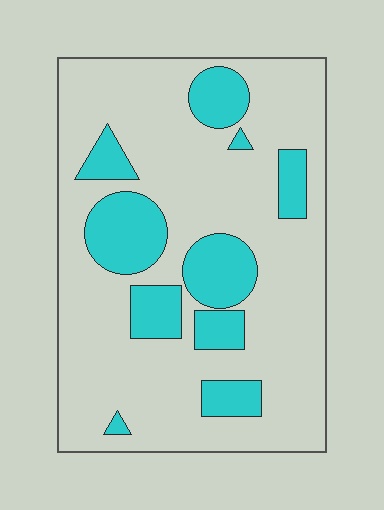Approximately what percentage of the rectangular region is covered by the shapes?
Approximately 25%.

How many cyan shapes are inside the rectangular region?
10.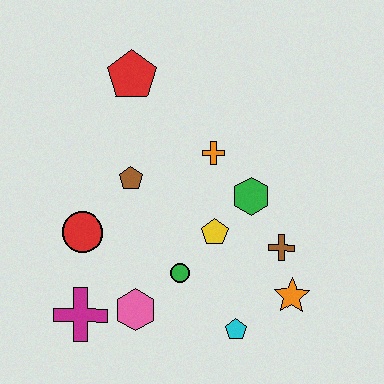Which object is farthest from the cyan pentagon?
The red pentagon is farthest from the cyan pentagon.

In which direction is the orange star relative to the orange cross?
The orange star is below the orange cross.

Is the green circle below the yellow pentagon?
Yes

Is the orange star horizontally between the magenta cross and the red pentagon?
No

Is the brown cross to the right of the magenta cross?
Yes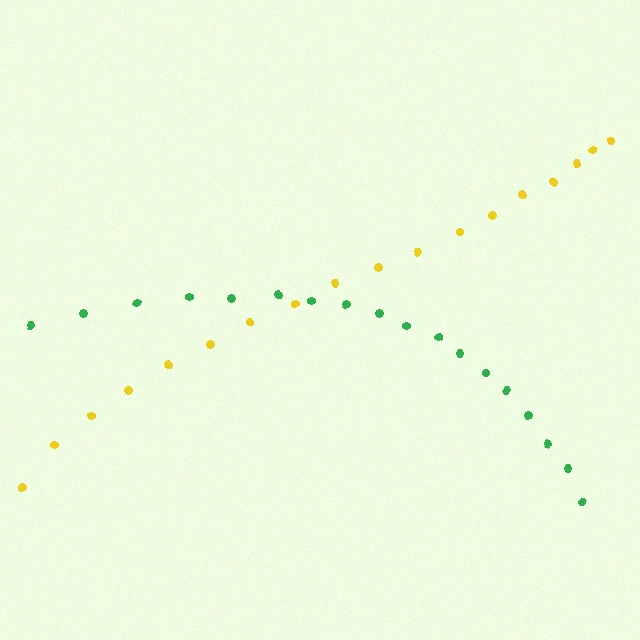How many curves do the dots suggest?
There are 2 distinct paths.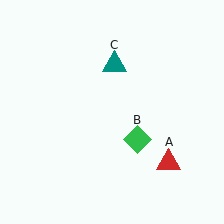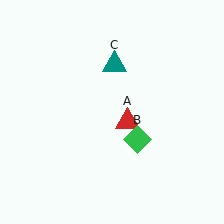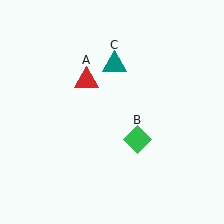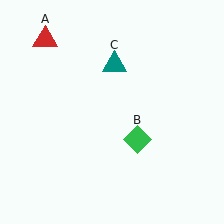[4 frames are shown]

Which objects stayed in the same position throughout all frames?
Green diamond (object B) and teal triangle (object C) remained stationary.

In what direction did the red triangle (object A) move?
The red triangle (object A) moved up and to the left.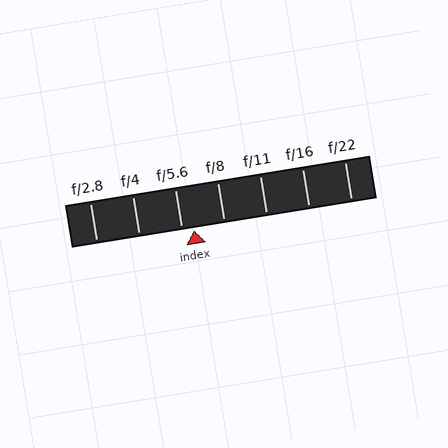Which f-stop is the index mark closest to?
The index mark is closest to f/5.6.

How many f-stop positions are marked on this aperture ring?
There are 7 f-stop positions marked.